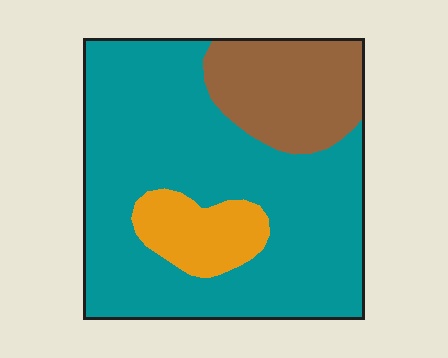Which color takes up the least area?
Orange, at roughly 10%.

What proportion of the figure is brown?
Brown takes up about one fifth (1/5) of the figure.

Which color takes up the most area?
Teal, at roughly 70%.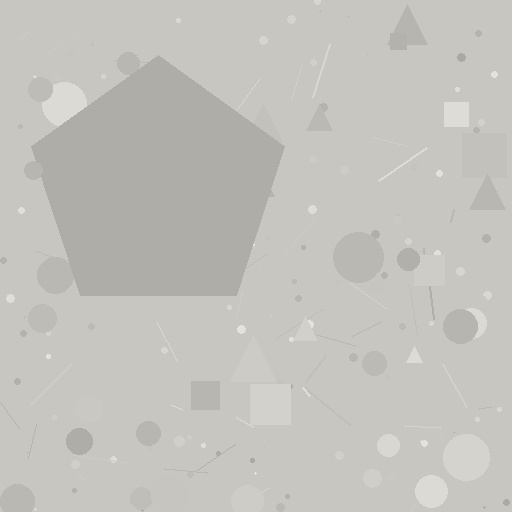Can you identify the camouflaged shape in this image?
The camouflaged shape is a pentagon.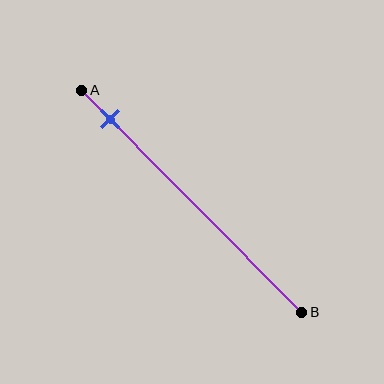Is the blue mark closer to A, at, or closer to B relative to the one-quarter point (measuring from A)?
The blue mark is closer to point A than the one-quarter point of segment AB.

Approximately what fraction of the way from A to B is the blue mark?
The blue mark is approximately 15% of the way from A to B.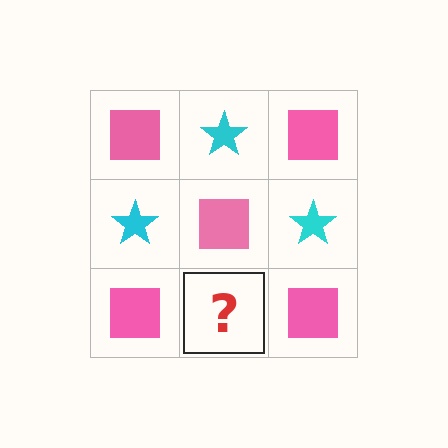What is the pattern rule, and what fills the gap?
The rule is that it alternates pink square and cyan star in a checkerboard pattern. The gap should be filled with a cyan star.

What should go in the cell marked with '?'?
The missing cell should contain a cyan star.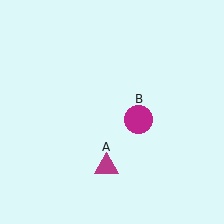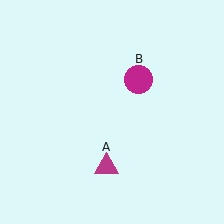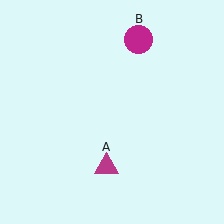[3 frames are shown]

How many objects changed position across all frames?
1 object changed position: magenta circle (object B).